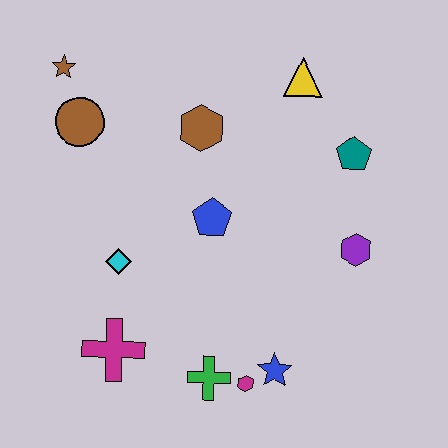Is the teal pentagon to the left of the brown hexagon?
No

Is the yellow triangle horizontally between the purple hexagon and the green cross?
Yes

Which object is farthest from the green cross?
The brown star is farthest from the green cross.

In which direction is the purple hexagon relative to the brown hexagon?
The purple hexagon is to the right of the brown hexagon.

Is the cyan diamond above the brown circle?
No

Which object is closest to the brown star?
The brown circle is closest to the brown star.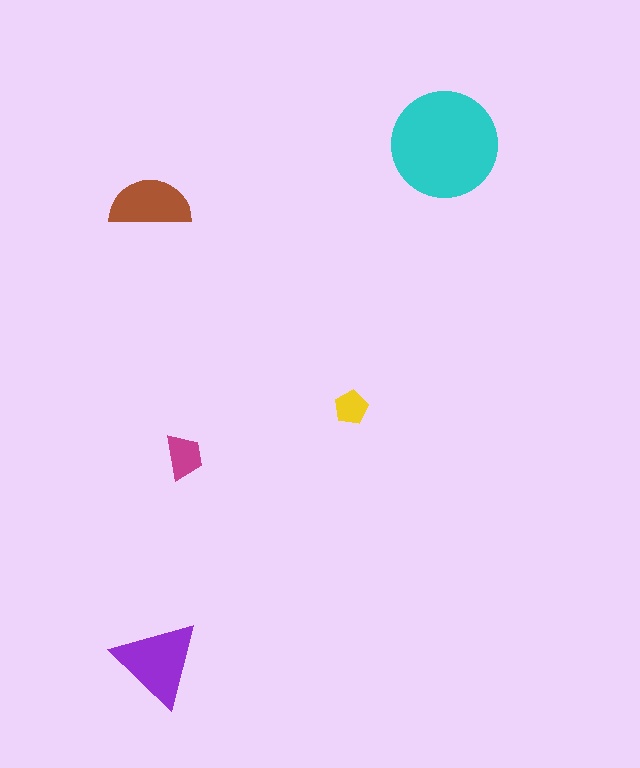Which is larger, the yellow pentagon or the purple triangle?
The purple triangle.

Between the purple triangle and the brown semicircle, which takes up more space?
The purple triangle.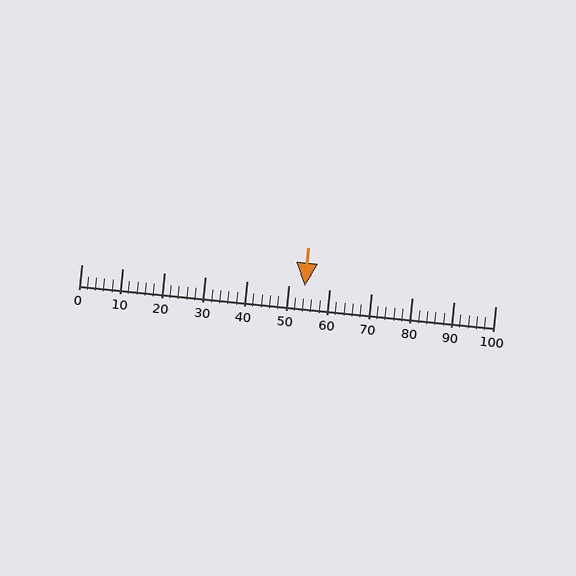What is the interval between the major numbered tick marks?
The major tick marks are spaced 10 units apart.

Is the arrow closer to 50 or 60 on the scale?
The arrow is closer to 50.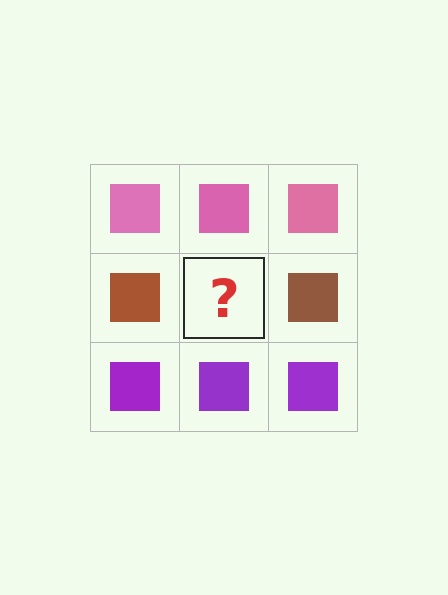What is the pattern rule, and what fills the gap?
The rule is that each row has a consistent color. The gap should be filled with a brown square.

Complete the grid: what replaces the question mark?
The question mark should be replaced with a brown square.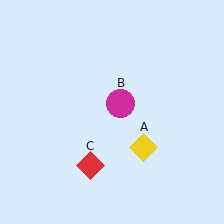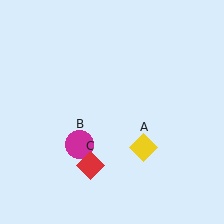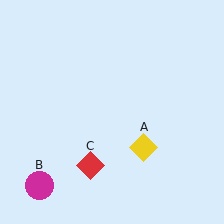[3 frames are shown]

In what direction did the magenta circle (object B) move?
The magenta circle (object B) moved down and to the left.